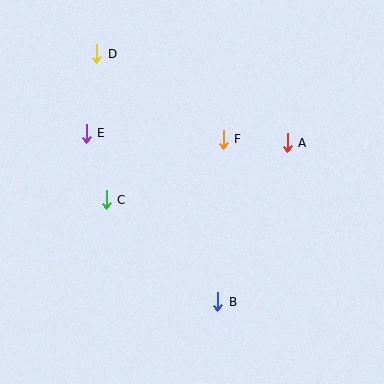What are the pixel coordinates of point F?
Point F is at (223, 139).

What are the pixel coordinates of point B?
Point B is at (218, 302).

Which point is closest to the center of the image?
Point F at (223, 139) is closest to the center.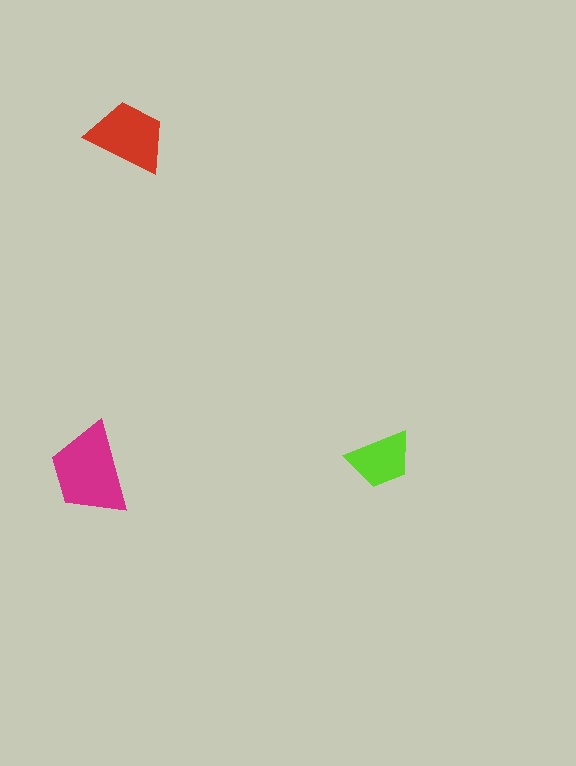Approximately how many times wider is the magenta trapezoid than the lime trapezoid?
About 1.5 times wider.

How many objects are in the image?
There are 3 objects in the image.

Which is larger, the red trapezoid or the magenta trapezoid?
The magenta one.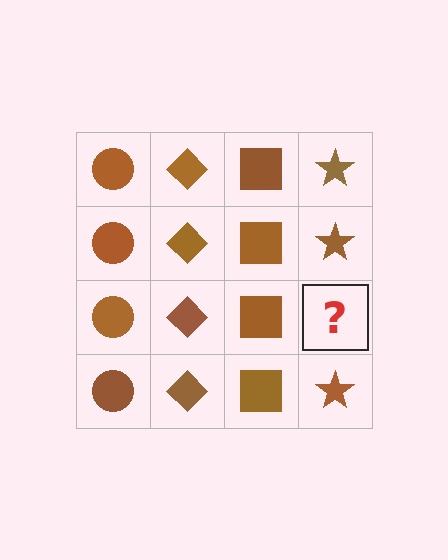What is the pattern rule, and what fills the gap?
The rule is that each column has a consistent shape. The gap should be filled with a brown star.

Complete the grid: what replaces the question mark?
The question mark should be replaced with a brown star.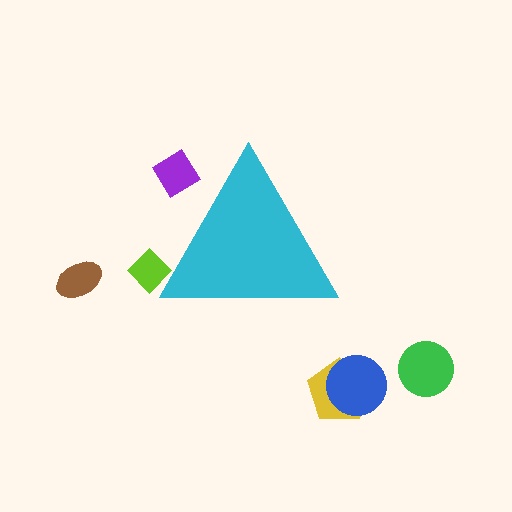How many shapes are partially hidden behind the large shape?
2 shapes are partially hidden.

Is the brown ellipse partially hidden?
No, the brown ellipse is fully visible.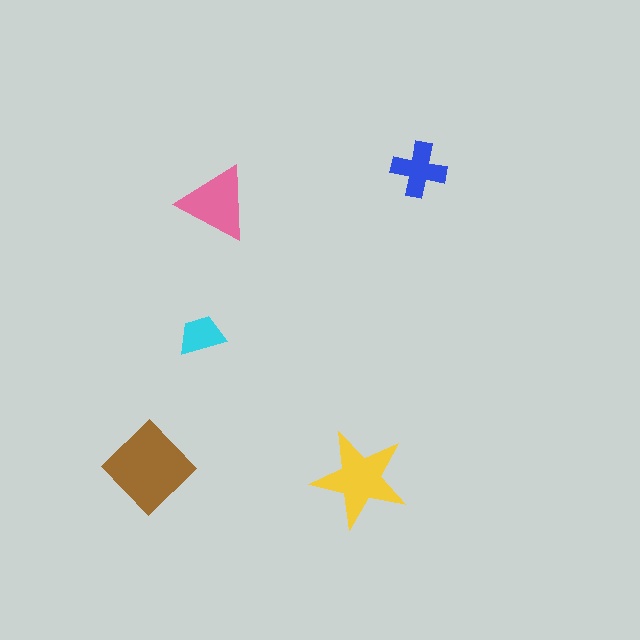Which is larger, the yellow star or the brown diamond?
The brown diamond.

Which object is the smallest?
The cyan trapezoid.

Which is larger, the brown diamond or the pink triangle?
The brown diamond.